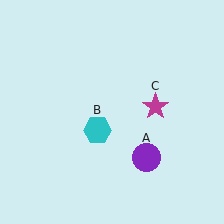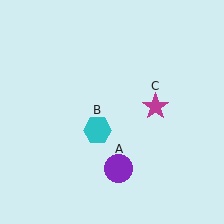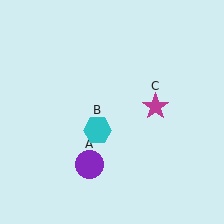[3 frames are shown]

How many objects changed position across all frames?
1 object changed position: purple circle (object A).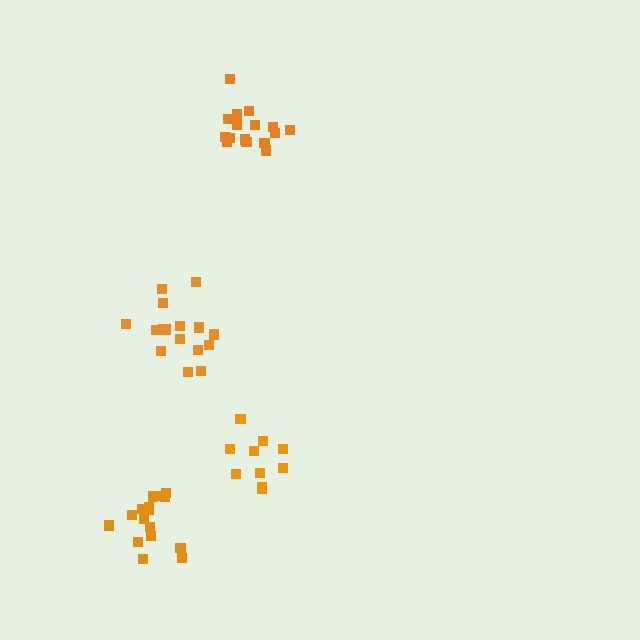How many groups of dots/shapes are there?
There are 4 groups.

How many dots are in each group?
Group 1: 16 dots, Group 2: 16 dots, Group 3: 10 dots, Group 4: 16 dots (58 total).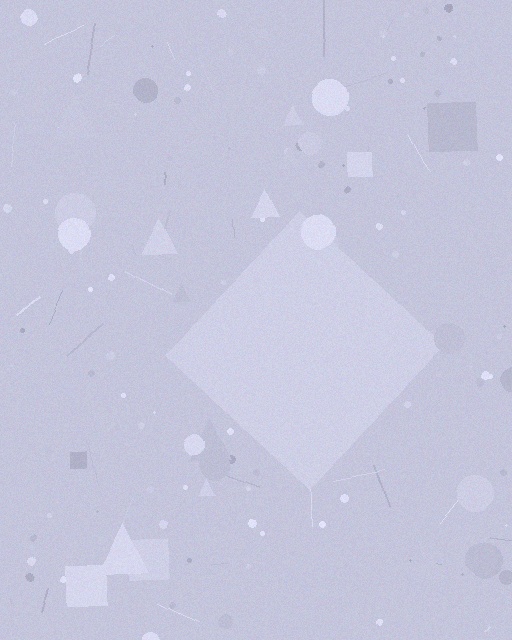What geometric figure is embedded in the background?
A diamond is embedded in the background.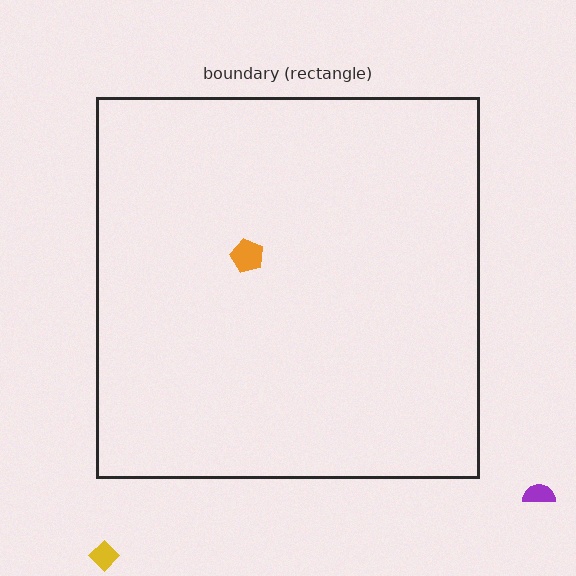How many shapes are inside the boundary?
1 inside, 2 outside.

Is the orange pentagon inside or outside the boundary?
Inside.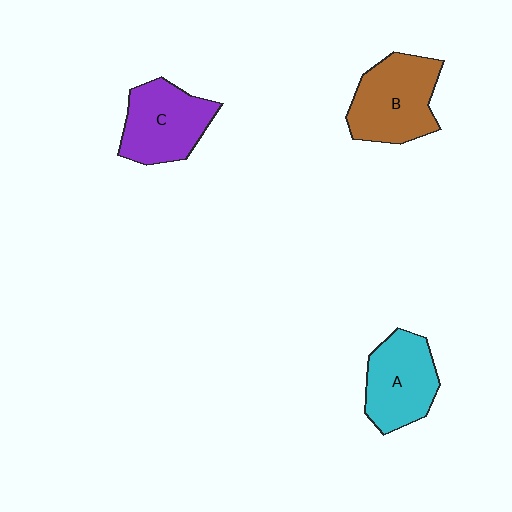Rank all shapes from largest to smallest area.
From largest to smallest: B (brown), C (purple), A (cyan).